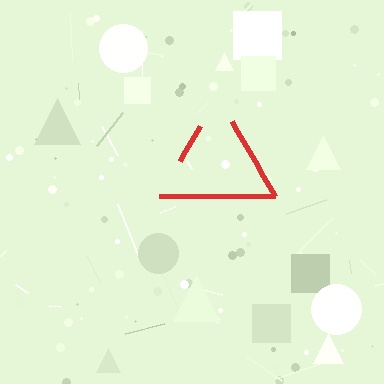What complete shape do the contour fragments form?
The contour fragments form a triangle.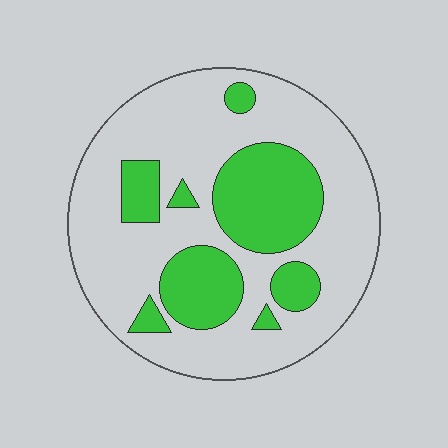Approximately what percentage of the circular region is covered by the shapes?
Approximately 30%.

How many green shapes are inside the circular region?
8.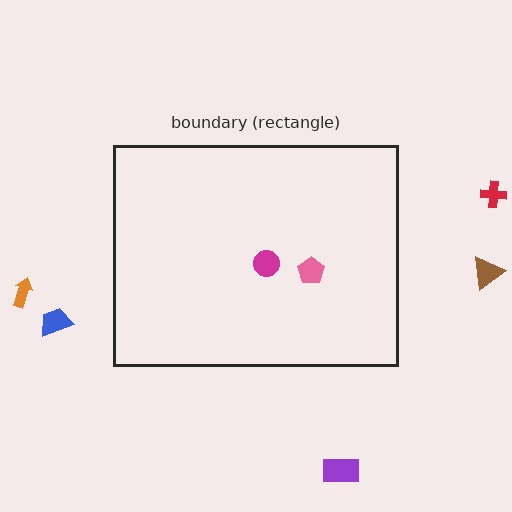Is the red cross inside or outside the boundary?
Outside.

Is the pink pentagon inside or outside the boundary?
Inside.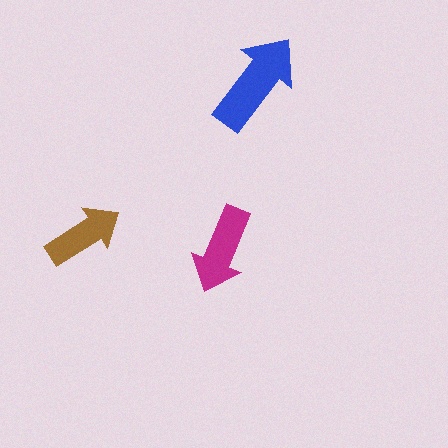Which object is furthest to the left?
The brown arrow is leftmost.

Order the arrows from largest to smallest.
the blue one, the magenta one, the brown one.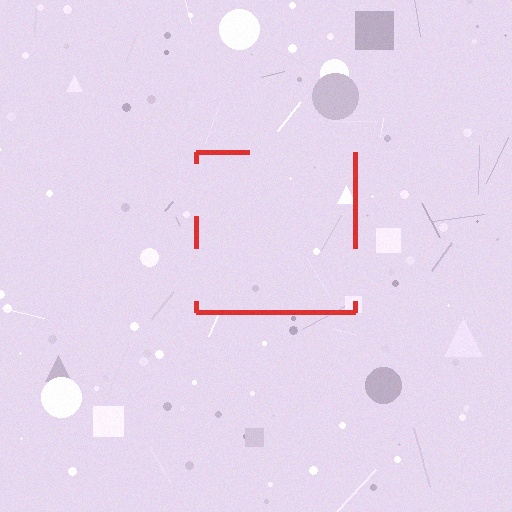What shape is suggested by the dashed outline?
The dashed outline suggests a square.